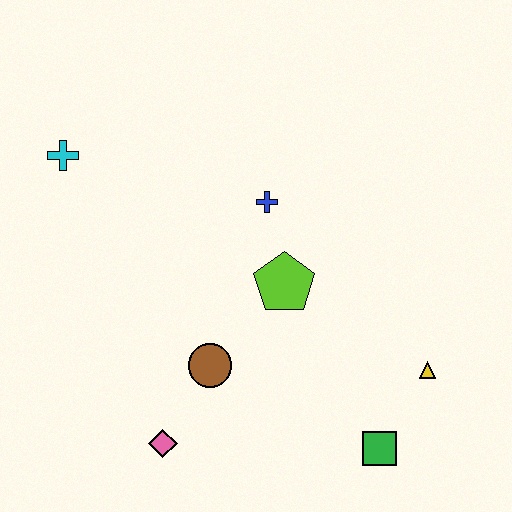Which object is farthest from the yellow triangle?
The cyan cross is farthest from the yellow triangle.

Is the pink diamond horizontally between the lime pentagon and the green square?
No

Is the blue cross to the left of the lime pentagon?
Yes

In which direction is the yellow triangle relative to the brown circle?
The yellow triangle is to the right of the brown circle.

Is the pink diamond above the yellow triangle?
No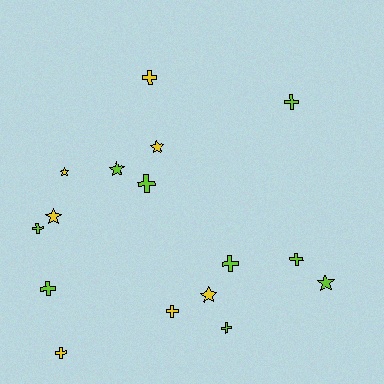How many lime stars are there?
There are 2 lime stars.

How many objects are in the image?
There are 16 objects.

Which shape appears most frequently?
Cross, with 10 objects.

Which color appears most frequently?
Lime, with 9 objects.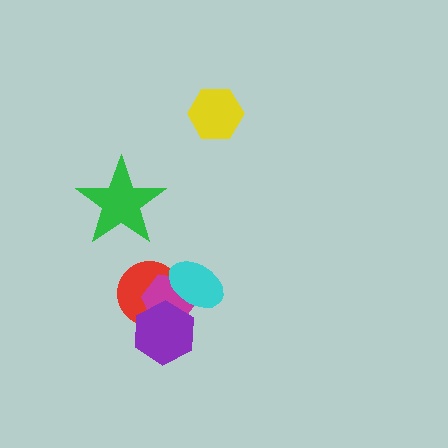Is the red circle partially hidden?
Yes, it is partially covered by another shape.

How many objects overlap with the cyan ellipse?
2 objects overlap with the cyan ellipse.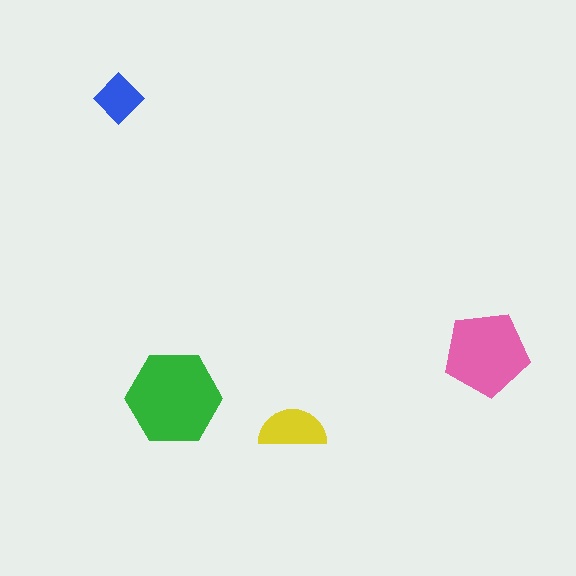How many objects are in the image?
There are 4 objects in the image.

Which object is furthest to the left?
The blue diamond is leftmost.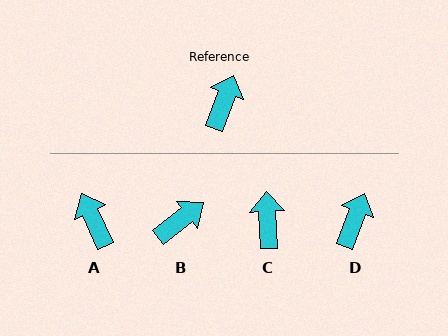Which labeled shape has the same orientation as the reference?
D.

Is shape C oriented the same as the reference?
No, it is off by about 23 degrees.